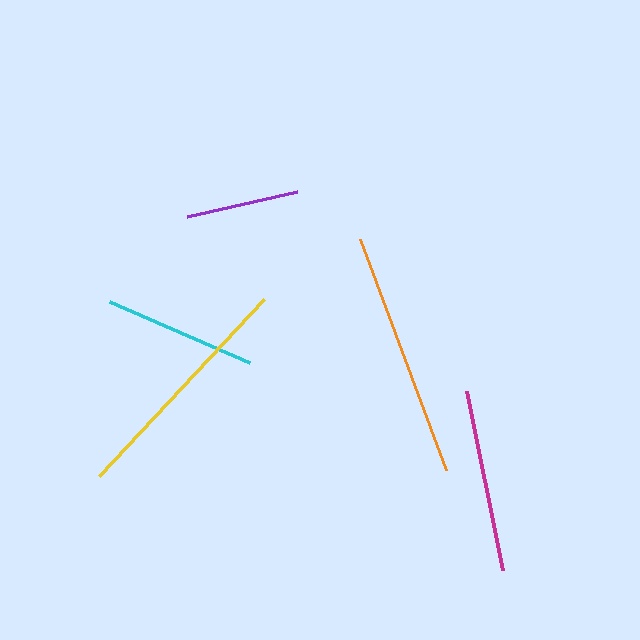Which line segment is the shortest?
The purple line is the shortest at approximately 112 pixels.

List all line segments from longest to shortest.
From longest to shortest: orange, yellow, magenta, cyan, purple.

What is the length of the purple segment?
The purple segment is approximately 112 pixels long.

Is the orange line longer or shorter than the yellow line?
The orange line is longer than the yellow line.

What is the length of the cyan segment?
The cyan segment is approximately 153 pixels long.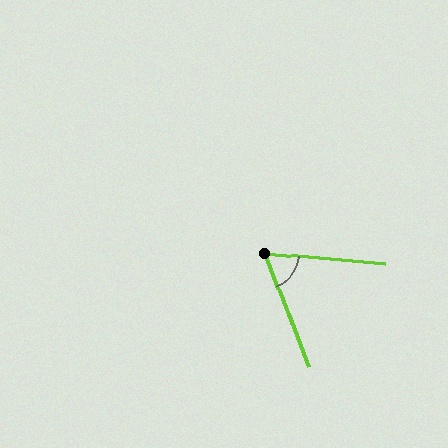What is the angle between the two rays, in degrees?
Approximately 64 degrees.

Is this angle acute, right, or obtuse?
It is acute.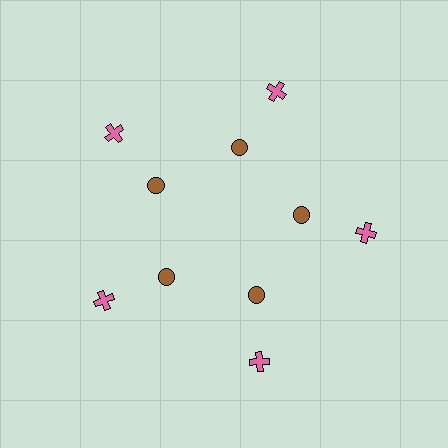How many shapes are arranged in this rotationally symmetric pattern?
There are 10 shapes, arranged in 5 groups of 2.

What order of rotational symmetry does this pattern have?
This pattern has 5-fold rotational symmetry.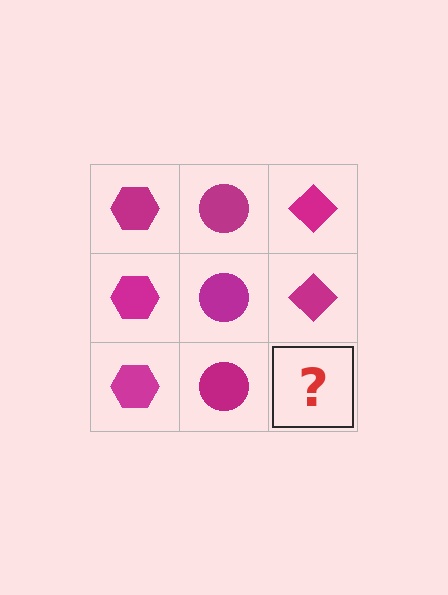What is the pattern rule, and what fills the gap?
The rule is that each column has a consistent shape. The gap should be filled with a magenta diamond.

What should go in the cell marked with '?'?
The missing cell should contain a magenta diamond.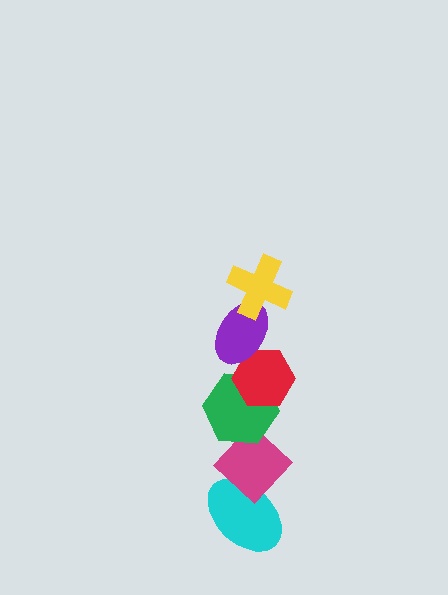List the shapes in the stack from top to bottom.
From top to bottom: the yellow cross, the purple ellipse, the red hexagon, the green hexagon, the magenta diamond, the cyan ellipse.